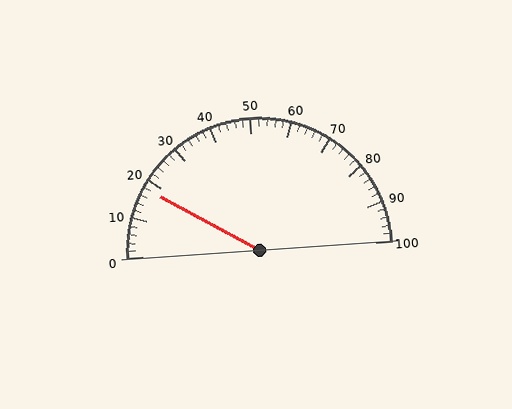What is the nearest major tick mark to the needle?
The nearest major tick mark is 20.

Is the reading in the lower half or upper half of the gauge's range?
The reading is in the lower half of the range (0 to 100).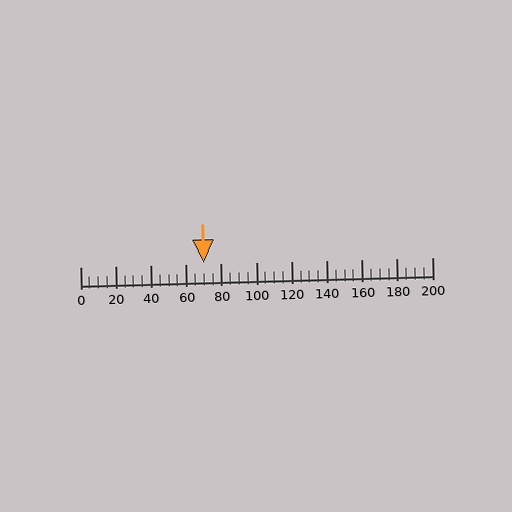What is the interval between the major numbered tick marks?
The major tick marks are spaced 20 units apart.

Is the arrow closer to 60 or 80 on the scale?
The arrow is closer to 80.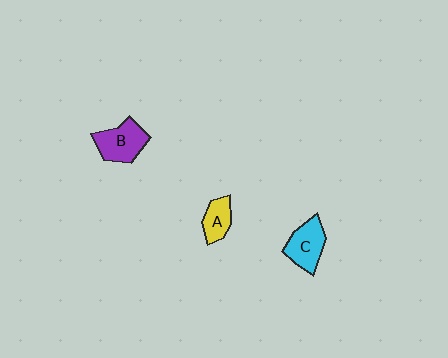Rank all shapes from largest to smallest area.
From largest to smallest: B (purple), C (cyan), A (yellow).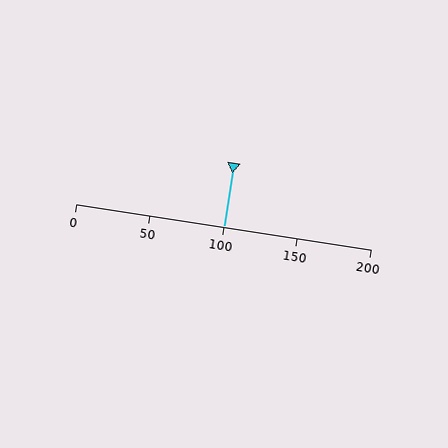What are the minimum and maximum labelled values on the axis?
The axis runs from 0 to 200.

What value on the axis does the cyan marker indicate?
The marker indicates approximately 100.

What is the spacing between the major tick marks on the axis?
The major ticks are spaced 50 apart.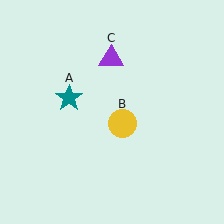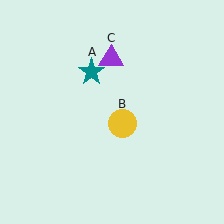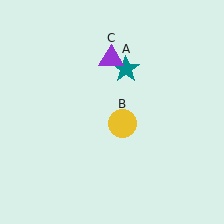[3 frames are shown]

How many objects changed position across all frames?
1 object changed position: teal star (object A).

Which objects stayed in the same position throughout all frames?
Yellow circle (object B) and purple triangle (object C) remained stationary.